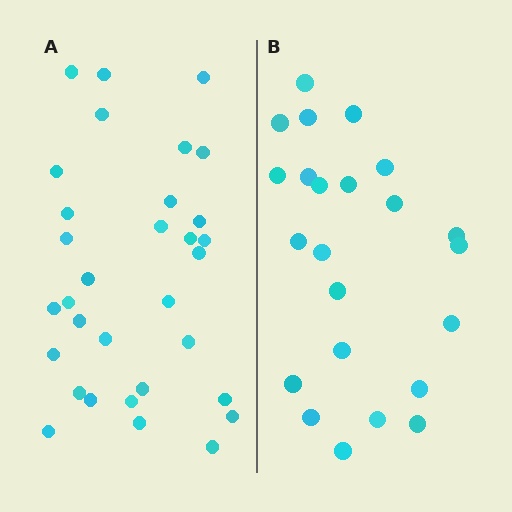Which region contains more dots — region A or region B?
Region A (the left region) has more dots.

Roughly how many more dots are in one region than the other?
Region A has roughly 8 or so more dots than region B.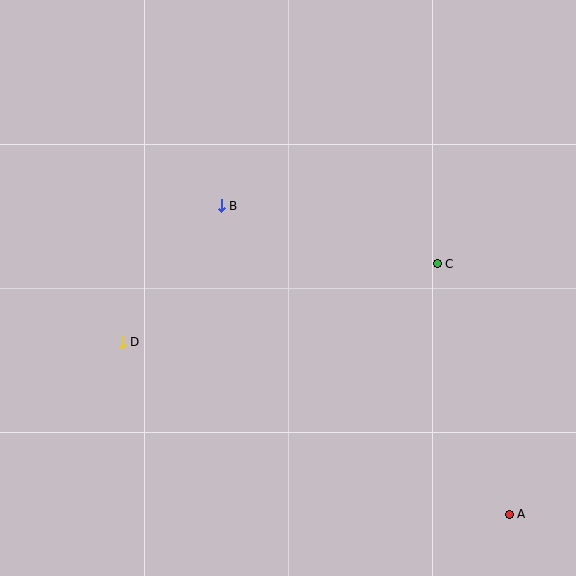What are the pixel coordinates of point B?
Point B is at (221, 206).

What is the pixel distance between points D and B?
The distance between D and B is 169 pixels.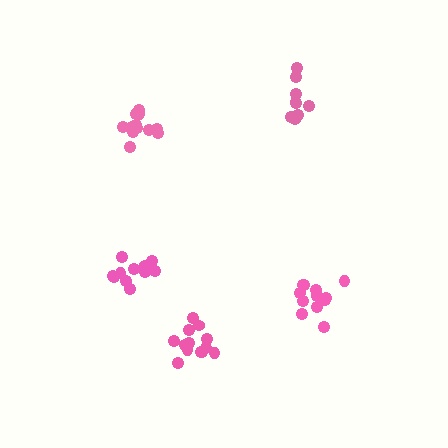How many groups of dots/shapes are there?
There are 5 groups.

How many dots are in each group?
Group 1: 9 dots, Group 2: 12 dots, Group 3: 13 dots, Group 4: 12 dots, Group 5: 11 dots (57 total).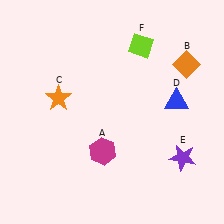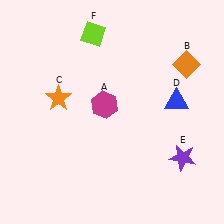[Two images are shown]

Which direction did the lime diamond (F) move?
The lime diamond (F) moved left.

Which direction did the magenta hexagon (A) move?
The magenta hexagon (A) moved up.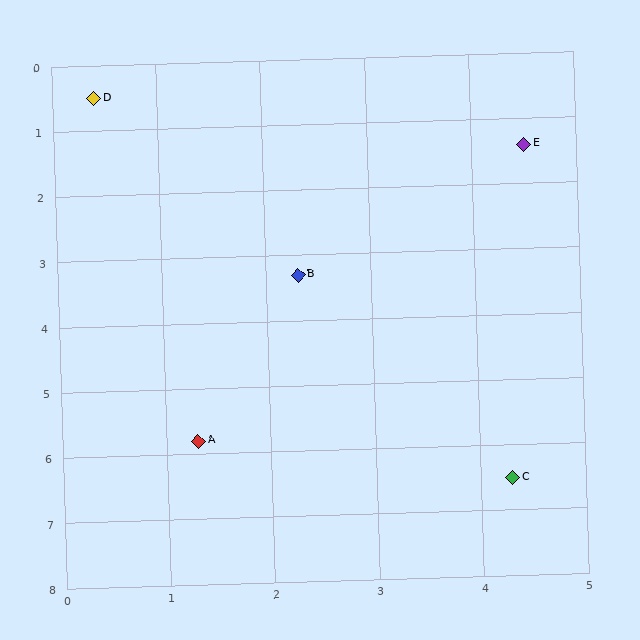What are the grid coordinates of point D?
Point D is at approximately (0.4, 0.5).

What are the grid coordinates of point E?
Point E is at approximately (4.5, 1.4).